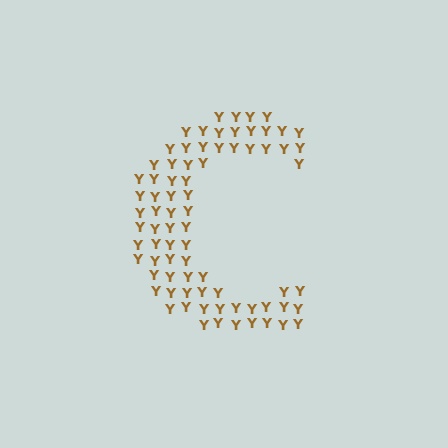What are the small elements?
The small elements are letter Y's.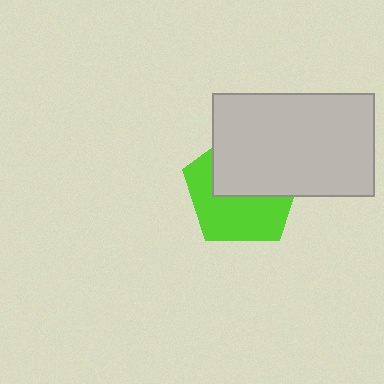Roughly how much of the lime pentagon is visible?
About half of it is visible (roughly 51%).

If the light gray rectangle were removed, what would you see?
You would see the complete lime pentagon.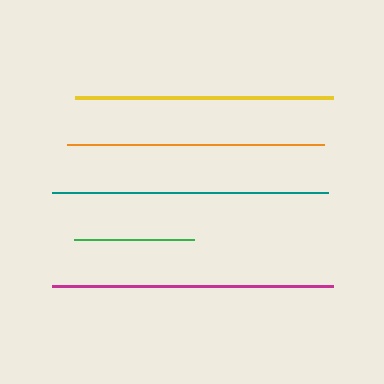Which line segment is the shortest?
The green line is the shortest at approximately 120 pixels.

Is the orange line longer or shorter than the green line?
The orange line is longer than the green line.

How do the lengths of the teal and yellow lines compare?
The teal and yellow lines are approximately the same length.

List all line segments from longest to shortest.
From longest to shortest: magenta, teal, yellow, orange, green.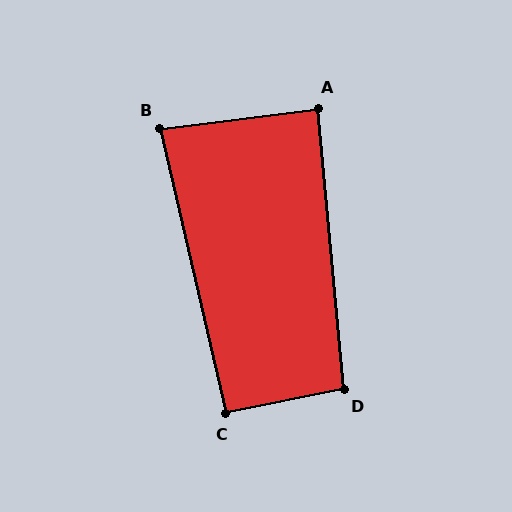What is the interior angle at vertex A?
Approximately 88 degrees (approximately right).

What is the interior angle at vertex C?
Approximately 92 degrees (approximately right).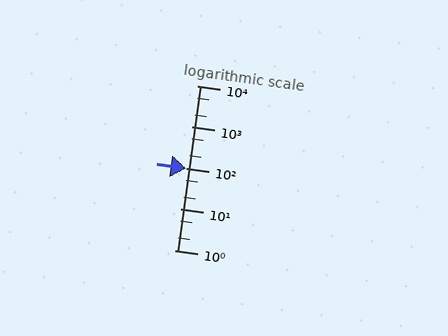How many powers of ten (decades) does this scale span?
The scale spans 4 decades, from 1 to 10000.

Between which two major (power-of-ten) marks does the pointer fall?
The pointer is between 100 and 1000.